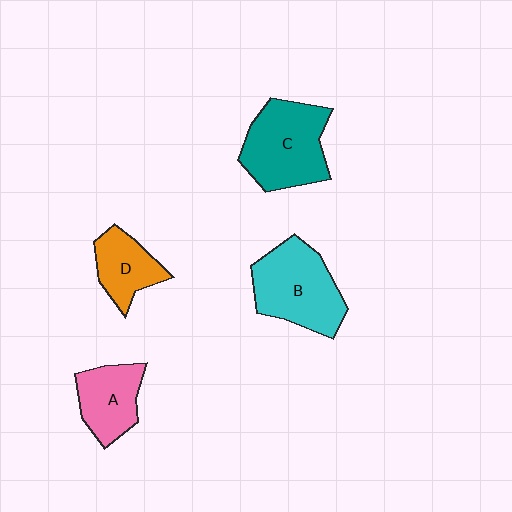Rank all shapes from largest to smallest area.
From largest to smallest: C (teal), B (cyan), A (pink), D (orange).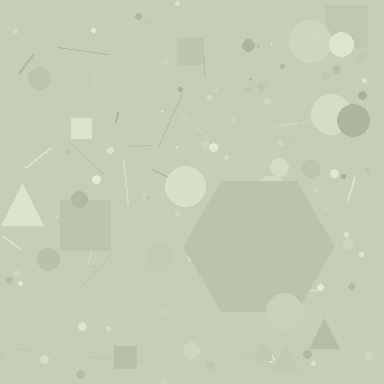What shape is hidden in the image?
A hexagon is hidden in the image.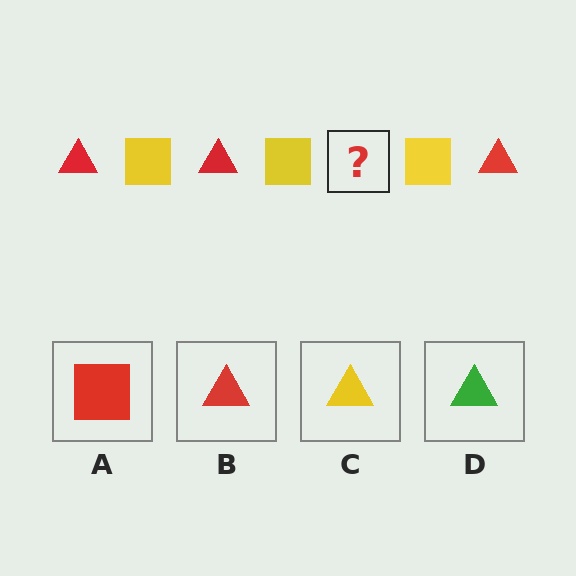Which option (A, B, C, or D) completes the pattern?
B.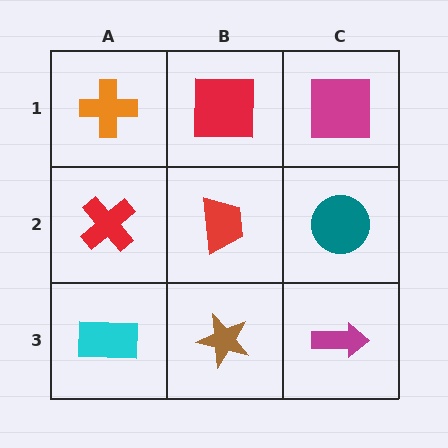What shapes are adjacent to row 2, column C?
A magenta square (row 1, column C), a magenta arrow (row 3, column C), a red trapezoid (row 2, column B).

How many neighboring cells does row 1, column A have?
2.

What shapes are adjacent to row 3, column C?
A teal circle (row 2, column C), a brown star (row 3, column B).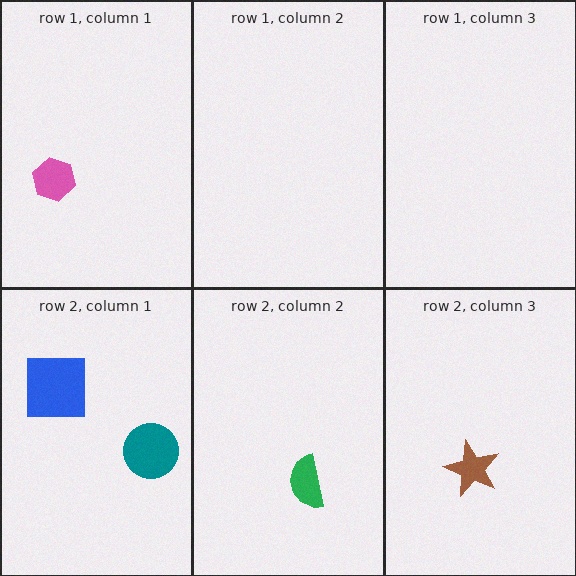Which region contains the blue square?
The row 2, column 1 region.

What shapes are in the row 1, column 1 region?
The pink hexagon.